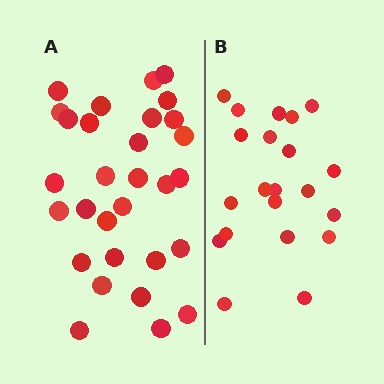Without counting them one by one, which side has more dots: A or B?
Region A (the left region) has more dots.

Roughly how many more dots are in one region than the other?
Region A has roughly 8 or so more dots than region B.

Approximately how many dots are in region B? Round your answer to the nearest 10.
About 20 dots. (The exact count is 21, which rounds to 20.)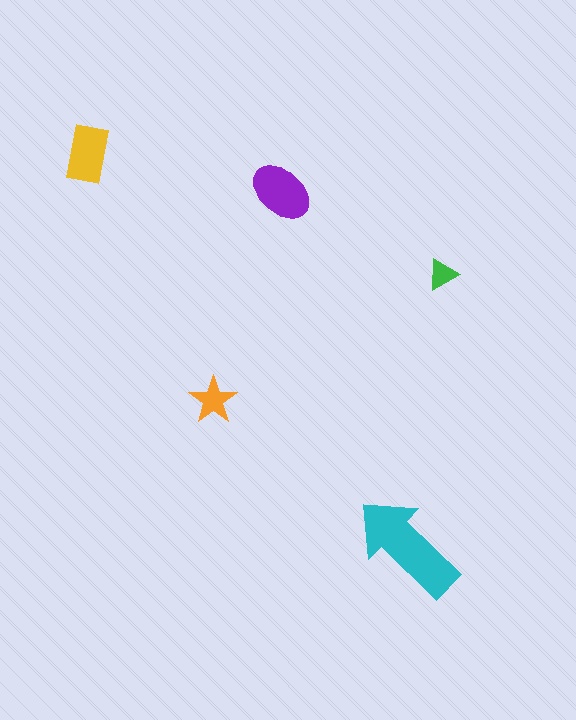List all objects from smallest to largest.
The green triangle, the orange star, the yellow rectangle, the purple ellipse, the cyan arrow.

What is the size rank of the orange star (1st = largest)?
4th.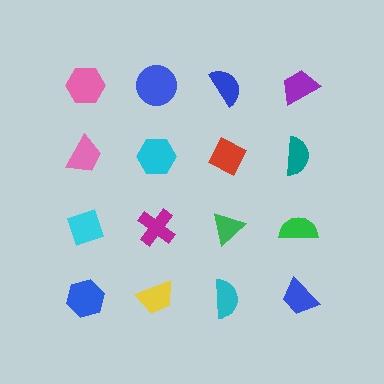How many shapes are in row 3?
4 shapes.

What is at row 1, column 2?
A blue circle.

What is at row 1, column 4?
A purple trapezoid.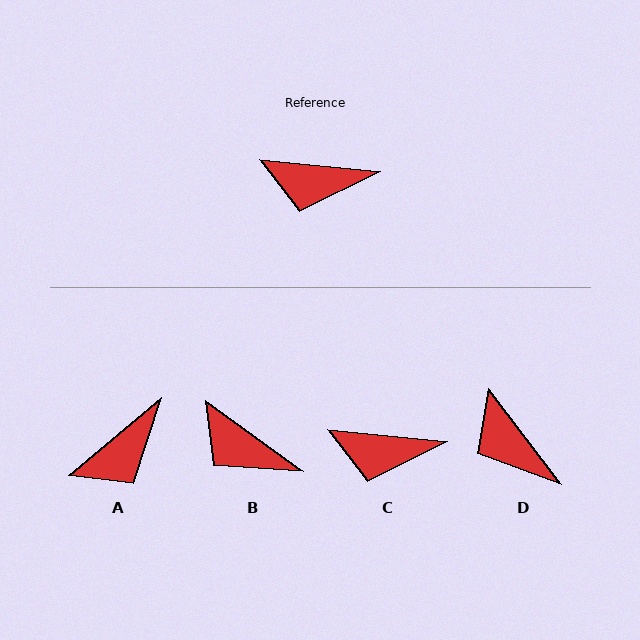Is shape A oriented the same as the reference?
No, it is off by about 46 degrees.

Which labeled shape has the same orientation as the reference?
C.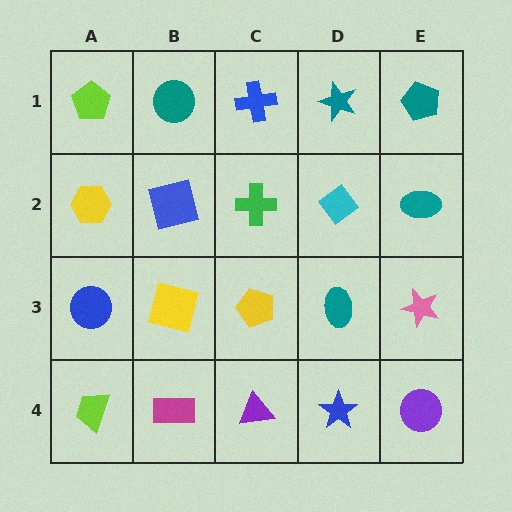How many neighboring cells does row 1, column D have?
3.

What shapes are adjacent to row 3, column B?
A blue square (row 2, column B), a magenta rectangle (row 4, column B), a blue circle (row 3, column A), a yellow pentagon (row 3, column C).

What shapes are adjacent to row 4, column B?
A yellow square (row 3, column B), a lime trapezoid (row 4, column A), a purple triangle (row 4, column C).